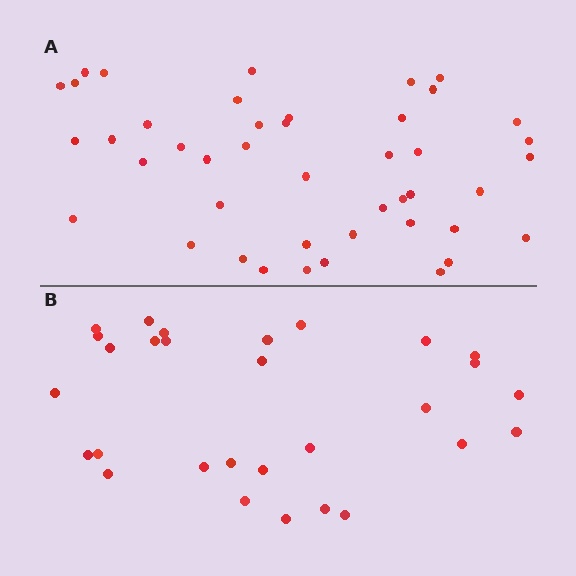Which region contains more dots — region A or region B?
Region A (the top region) has more dots.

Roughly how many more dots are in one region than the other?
Region A has approximately 15 more dots than region B.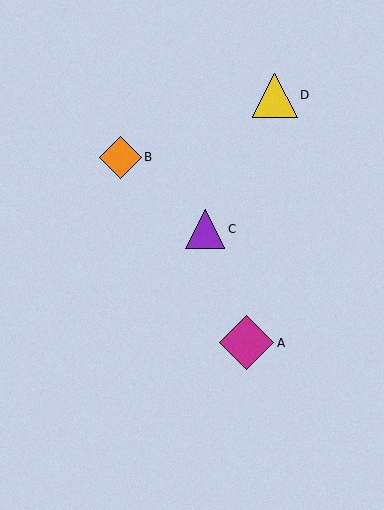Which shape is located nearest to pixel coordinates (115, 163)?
The orange diamond (labeled B) at (120, 157) is nearest to that location.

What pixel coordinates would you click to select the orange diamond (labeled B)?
Click at (120, 157) to select the orange diamond B.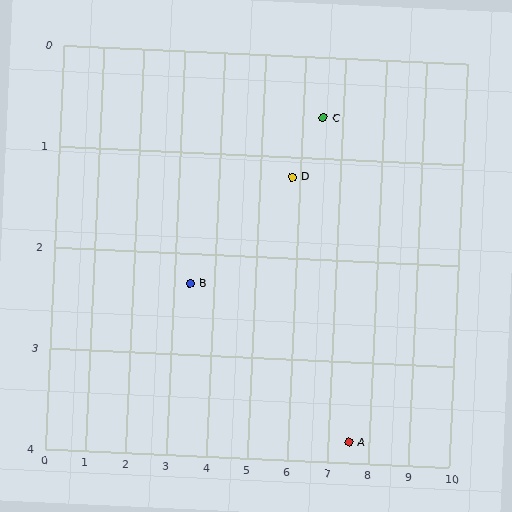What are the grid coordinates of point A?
Point A is at approximately (7.5, 3.8).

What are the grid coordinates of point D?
Point D is at approximately (5.8, 1.2).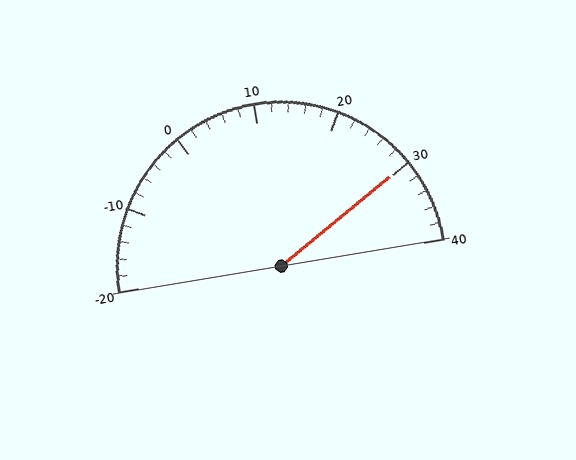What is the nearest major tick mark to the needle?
The nearest major tick mark is 30.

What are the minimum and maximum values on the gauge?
The gauge ranges from -20 to 40.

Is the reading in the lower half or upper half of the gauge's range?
The reading is in the upper half of the range (-20 to 40).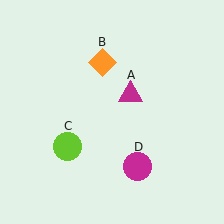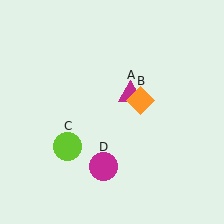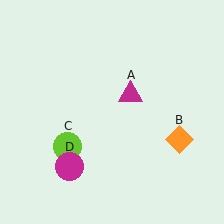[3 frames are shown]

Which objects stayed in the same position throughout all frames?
Magenta triangle (object A) and lime circle (object C) remained stationary.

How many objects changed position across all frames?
2 objects changed position: orange diamond (object B), magenta circle (object D).